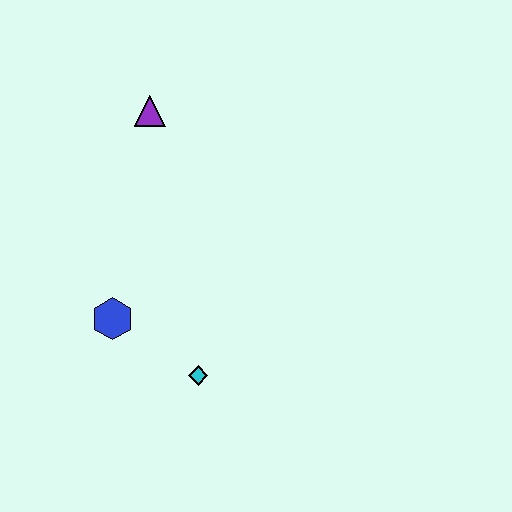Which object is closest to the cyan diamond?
The blue hexagon is closest to the cyan diamond.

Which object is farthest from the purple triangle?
The cyan diamond is farthest from the purple triangle.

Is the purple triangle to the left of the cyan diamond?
Yes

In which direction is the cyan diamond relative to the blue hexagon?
The cyan diamond is to the right of the blue hexagon.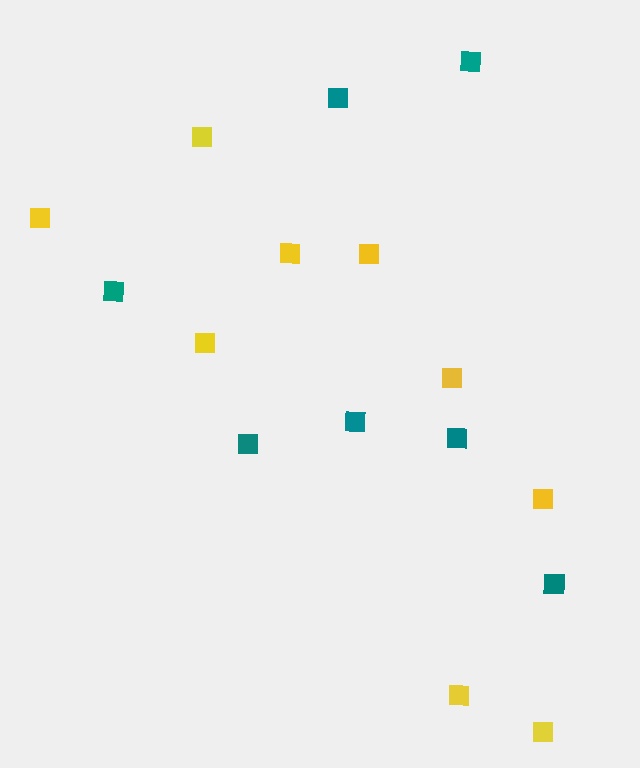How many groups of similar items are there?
There are 2 groups: one group of yellow squares (9) and one group of teal squares (7).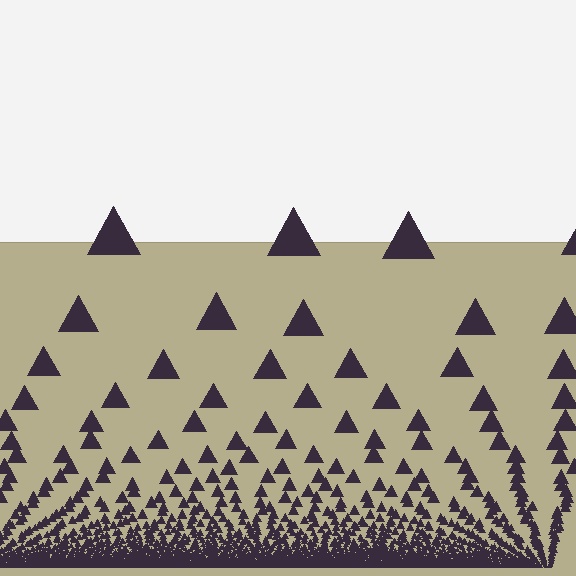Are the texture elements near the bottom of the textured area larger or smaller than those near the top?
Smaller. The gradient is inverted — elements near the bottom are smaller and denser.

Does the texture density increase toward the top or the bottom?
Density increases toward the bottom.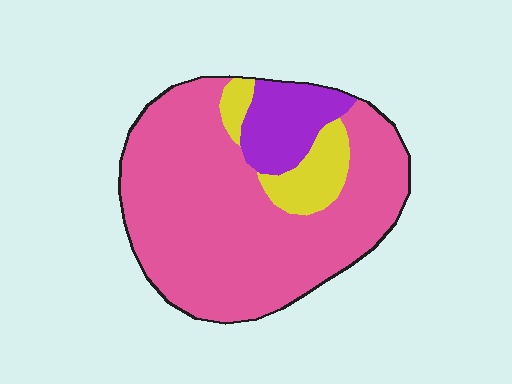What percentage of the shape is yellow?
Yellow covers 11% of the shape.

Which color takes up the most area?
Pink, at roughly 75%.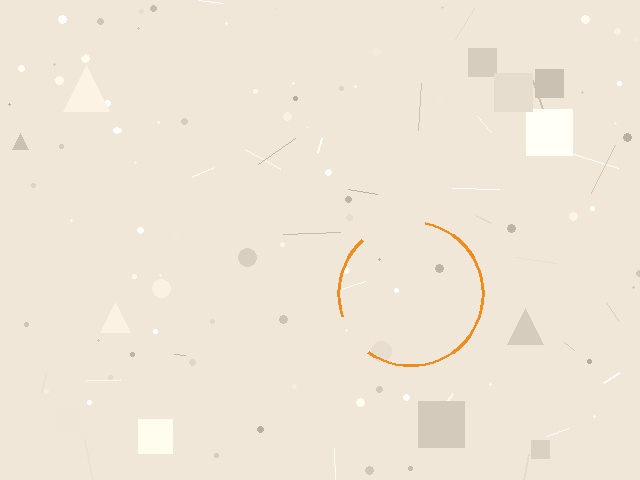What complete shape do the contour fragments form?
The contour fragments form a circle.